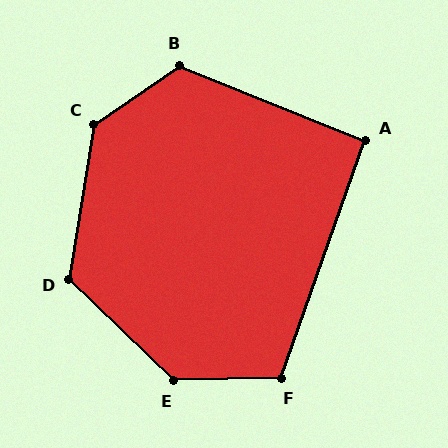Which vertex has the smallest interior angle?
A, at approximately 92 degrees.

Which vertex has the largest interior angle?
E, at approximately 135 degrees.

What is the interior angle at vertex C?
Approximately 133 degrees (obtuse).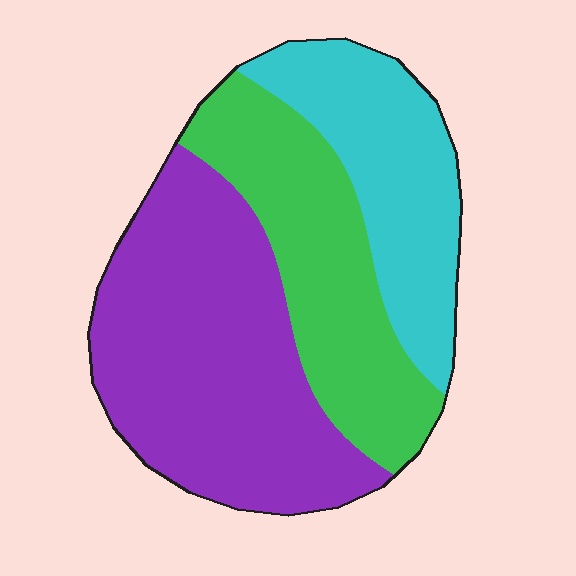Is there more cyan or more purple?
Purple.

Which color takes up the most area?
Purple, at roughly 45%.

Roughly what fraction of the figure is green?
Green covers around 30% of the figure.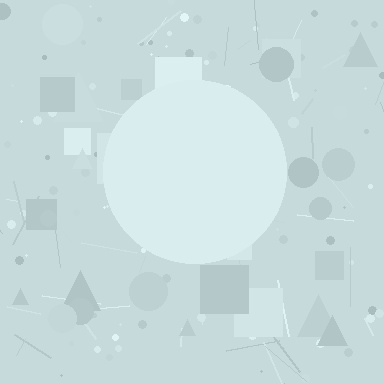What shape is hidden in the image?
A circle is hidden in the image.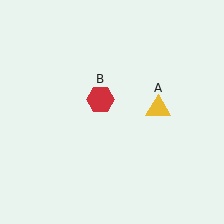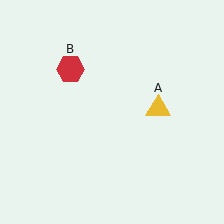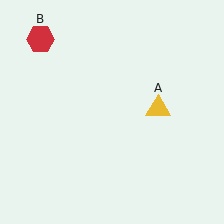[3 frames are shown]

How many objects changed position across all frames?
1 object changed position: red hexagon (object B).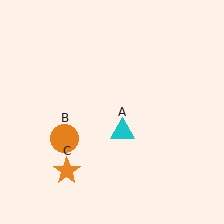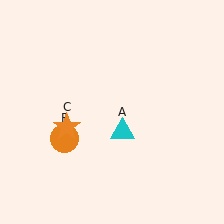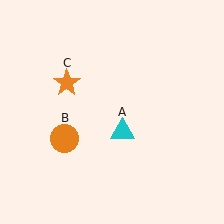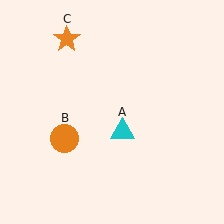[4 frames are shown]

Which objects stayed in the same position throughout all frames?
Cyan triangle (object A) and orange circle (object B) remained stationary.